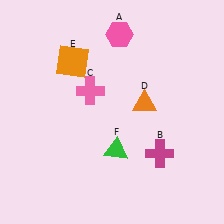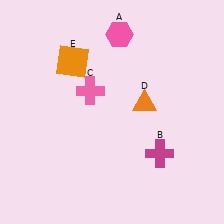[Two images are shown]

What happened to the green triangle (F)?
The green triangle (F) was removed in Image 2. It was in the bottom-right area of Image 1.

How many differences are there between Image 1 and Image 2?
There is 1 difference between the two images.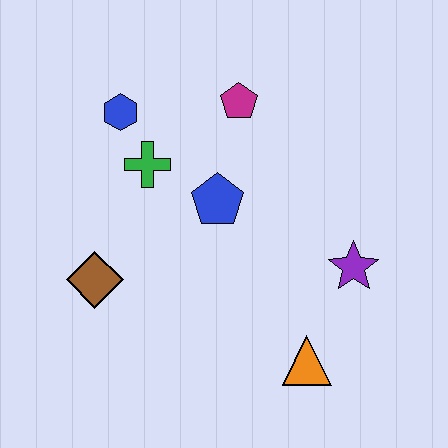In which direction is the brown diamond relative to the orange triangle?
The brown diamond is to the left of the orange triangle.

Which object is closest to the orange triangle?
The purple star is closest to the orange triangle.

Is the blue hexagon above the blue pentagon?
Yes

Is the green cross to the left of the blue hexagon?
No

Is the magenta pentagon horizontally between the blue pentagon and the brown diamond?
No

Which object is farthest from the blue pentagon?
The orange triangle is farthest from the blue pentagon.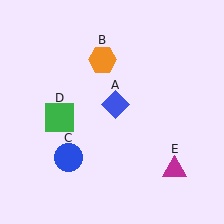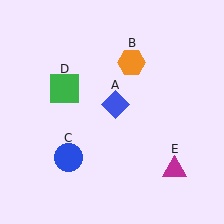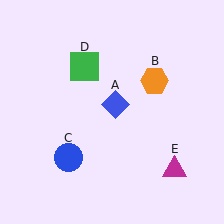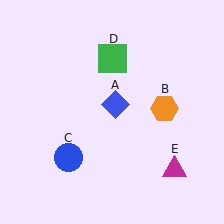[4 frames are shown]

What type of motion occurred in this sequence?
The orange hexagon (object B), green square (object D) rotated clockwise around the center of the scene.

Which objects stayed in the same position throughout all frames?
Blue diamond (object A) and blue circle (object C) and magenta triangle (object E) remained stationary.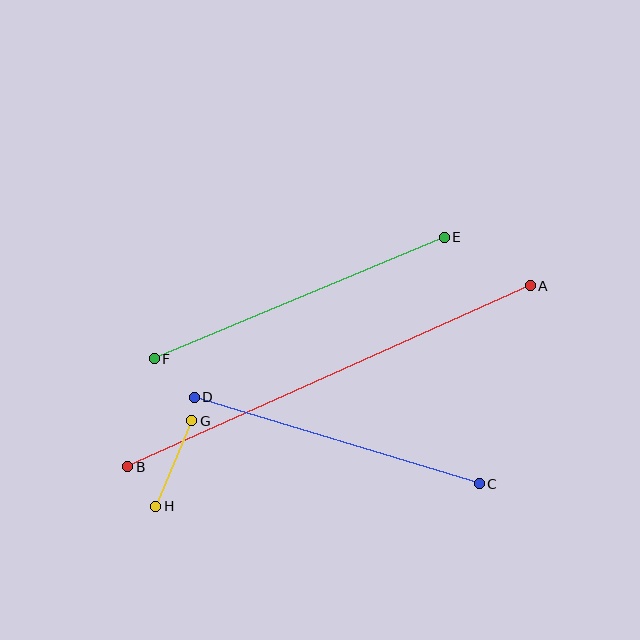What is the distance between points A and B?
The distance is approximately 441 pixels.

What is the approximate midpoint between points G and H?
The midpoint is at approximately (174, 464) pixels.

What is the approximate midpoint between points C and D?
The midpoint is at approximately (337, 440) pixels.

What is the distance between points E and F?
The distance is approximately 314 pixels.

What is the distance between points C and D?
The distance is approximately 298 pixels.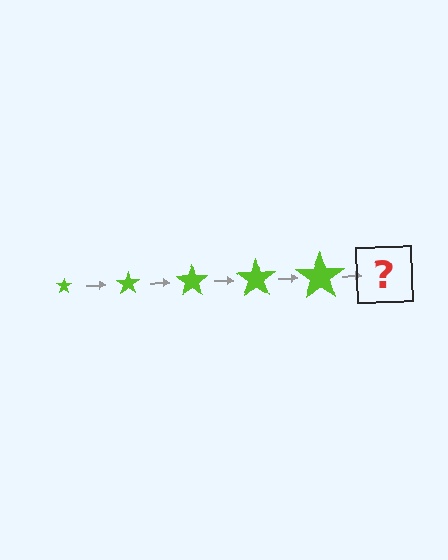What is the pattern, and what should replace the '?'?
The pattern is that the star gets progressively larger each step. The '?' should be a lime star, larger than the previous one.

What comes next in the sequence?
The next element should be a lime star, larger than the previous one.